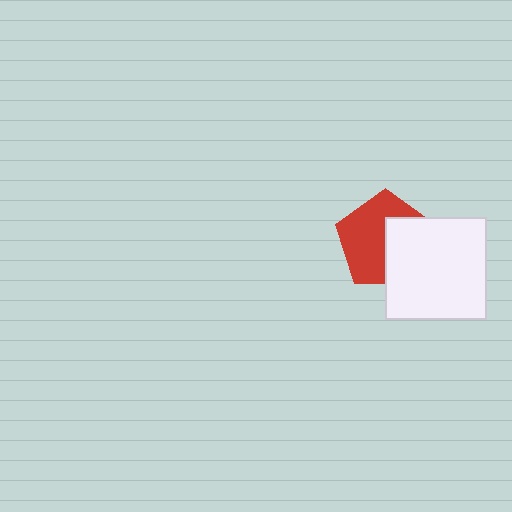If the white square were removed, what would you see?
You would see the complete red pentagon.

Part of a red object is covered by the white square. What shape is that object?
It is a pentagon.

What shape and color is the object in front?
The object in front is a white square.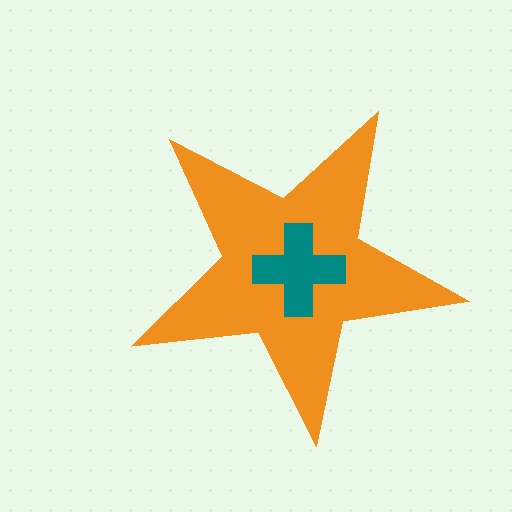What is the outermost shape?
The orange star.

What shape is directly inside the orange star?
The teal cross.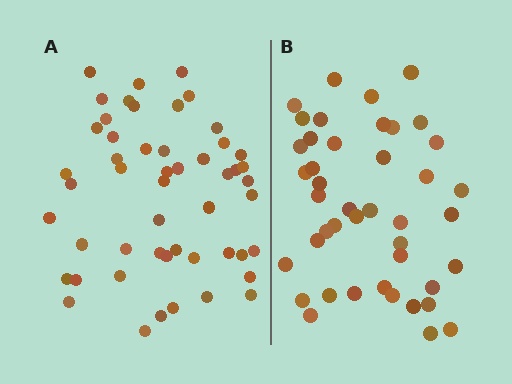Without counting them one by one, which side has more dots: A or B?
Region A (the left region) has more dots.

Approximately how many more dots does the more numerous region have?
Region A has roughly 8 or so more dots than region B.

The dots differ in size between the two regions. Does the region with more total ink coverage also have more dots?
No. Region B has more total ink coverage because its dots are larger, but region A actually contains more individual dots. Total area can be misleading — the number of items is what matters here.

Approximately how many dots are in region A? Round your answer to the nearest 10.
About 50 dots. (The exact count is 51, which rounds to 50.)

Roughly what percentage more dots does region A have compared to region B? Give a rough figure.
About 20% more.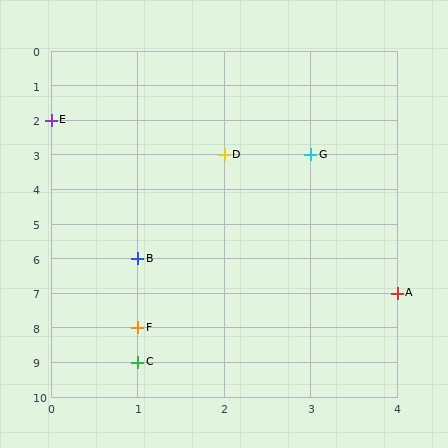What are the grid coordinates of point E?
Point E is at grid coordinates (0, 2).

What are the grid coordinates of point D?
Point D is at grid coordinates (2, 3).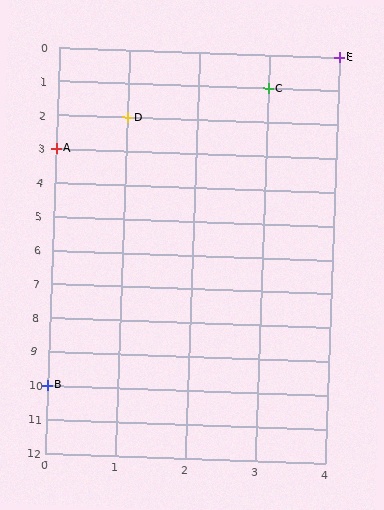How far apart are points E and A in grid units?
Points E and A are 4 columns and 3 rows apart (about 5.0 grid units diagonally).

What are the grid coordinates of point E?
Point E is at grid coordinates (4, 0).